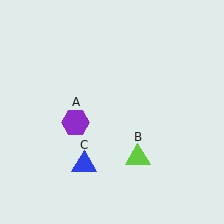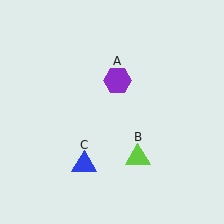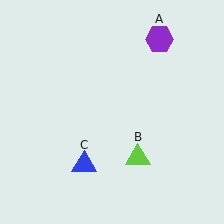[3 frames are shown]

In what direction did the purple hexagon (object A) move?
The purple hexagon (object A) moved up and to the right.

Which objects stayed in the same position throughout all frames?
Lime triangle (object B) and blue triangle (object C) remained stationary.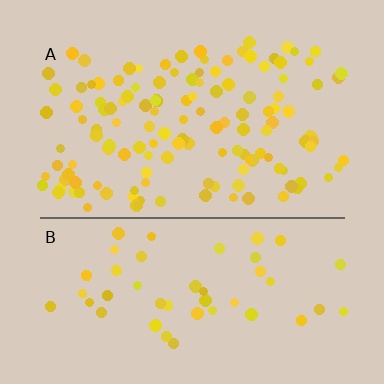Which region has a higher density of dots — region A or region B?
A (the top).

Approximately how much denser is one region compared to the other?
Approximately 2.8× — region A over region B.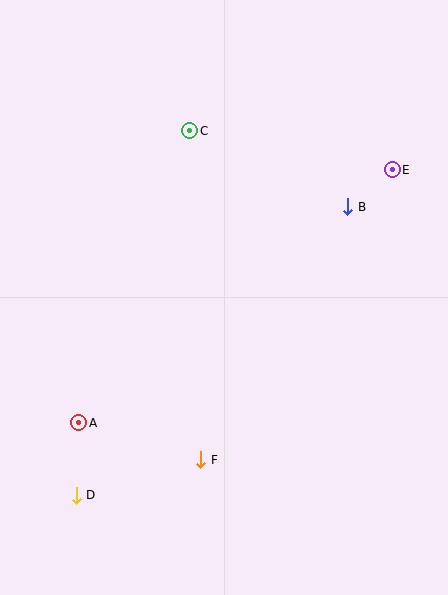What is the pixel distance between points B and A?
The distance between B and A is 345 pixels.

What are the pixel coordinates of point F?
Point F is at (201, 460).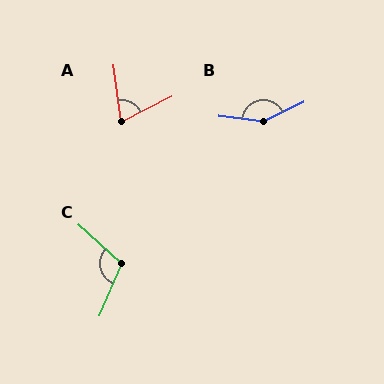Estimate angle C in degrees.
Approximately 109 degrees.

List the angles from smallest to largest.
A (71°), C (109°), B (147°).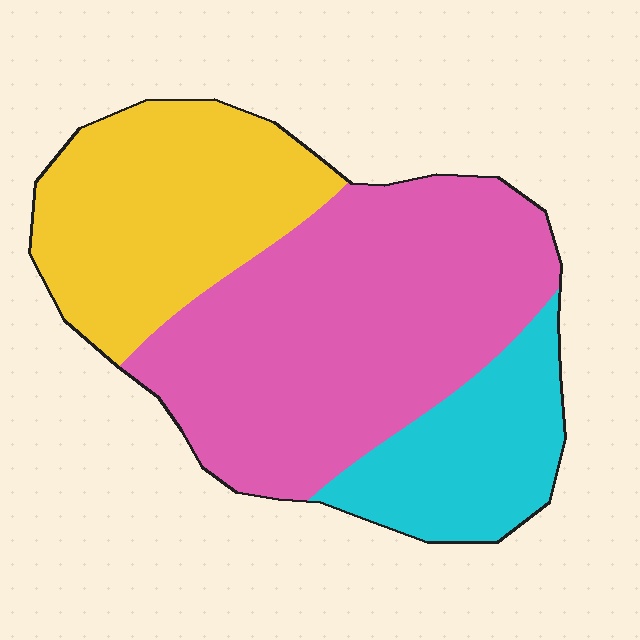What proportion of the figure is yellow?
Yellow takes up about one third (1/3) of the figure.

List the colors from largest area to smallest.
From largest to smallest: pink, yellow, cyan.